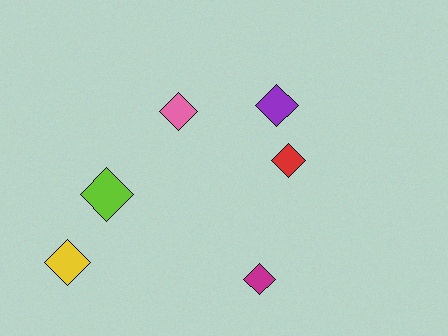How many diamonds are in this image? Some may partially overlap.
There are 6 diamonds.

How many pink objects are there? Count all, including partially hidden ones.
There is 1 pink object.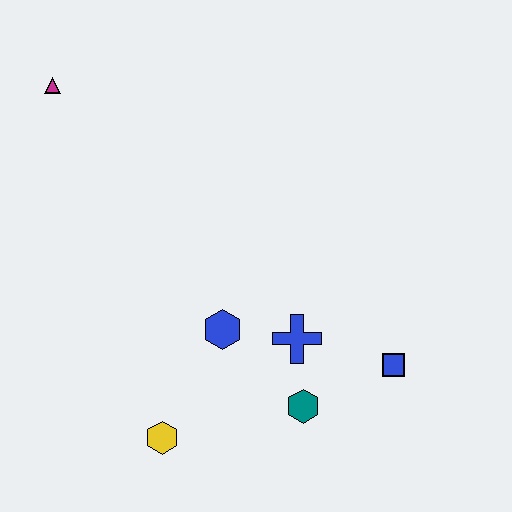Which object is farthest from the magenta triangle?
The blue square is farthest from the magenta triangle.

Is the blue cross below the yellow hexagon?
No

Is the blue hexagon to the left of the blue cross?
Yes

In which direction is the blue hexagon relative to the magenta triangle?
The blue hexagon is below the magenta triangle.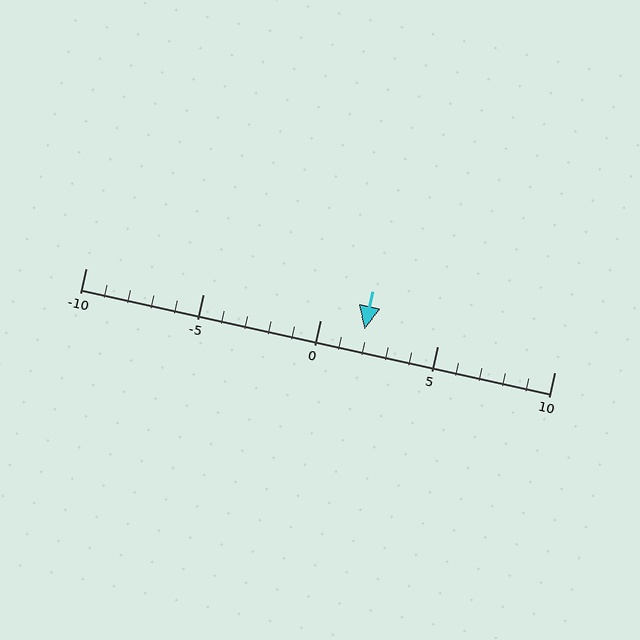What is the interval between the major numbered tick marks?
The major tick marks are spaced 5 units apart.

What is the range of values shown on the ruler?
The ruler shows values from -10 to 10.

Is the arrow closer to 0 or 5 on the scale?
The arrow is closer to 0.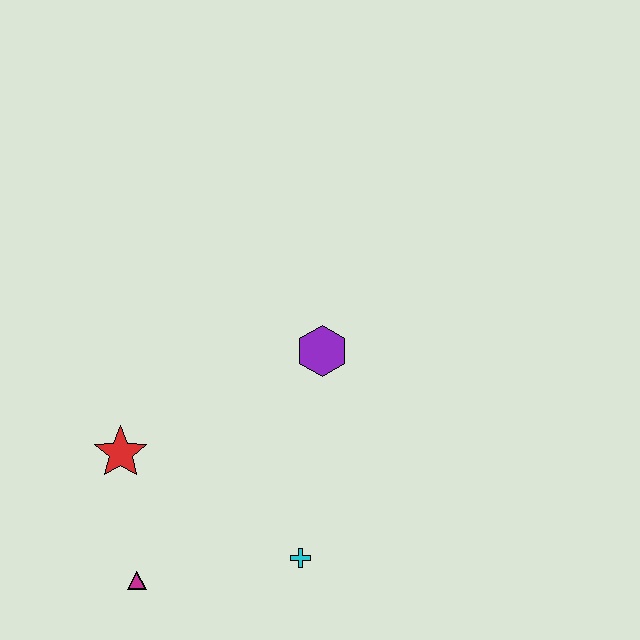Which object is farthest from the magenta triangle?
The purple hexagon is farthest from the magenta triangle.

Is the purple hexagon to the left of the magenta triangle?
No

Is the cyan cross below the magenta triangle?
No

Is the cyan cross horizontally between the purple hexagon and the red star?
Yes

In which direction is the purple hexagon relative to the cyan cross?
The purple hexagon is above the cyan cross.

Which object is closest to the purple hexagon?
The cyan cross is closest to the purple hexagon.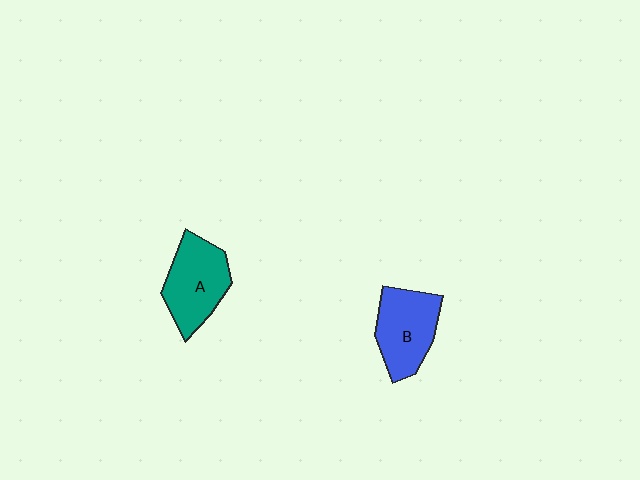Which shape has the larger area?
Shape A (teal).